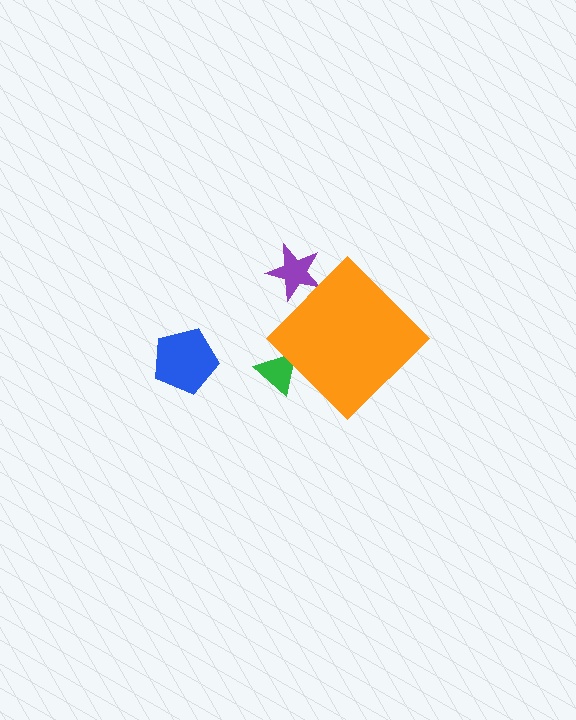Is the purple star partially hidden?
Yes, the purple star is partially hidden behind the orange diamond.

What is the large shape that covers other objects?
An orange diamond.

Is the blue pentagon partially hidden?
No, the blue pentagon is fully visible.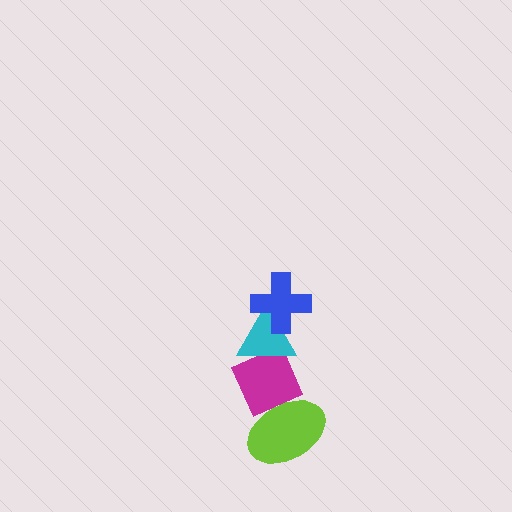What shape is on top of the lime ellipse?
The magenta diamond is on top of the lime ellipse.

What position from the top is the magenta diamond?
The magenta diamond is 3rd from the top.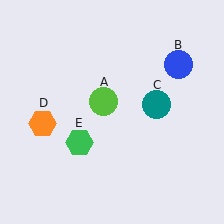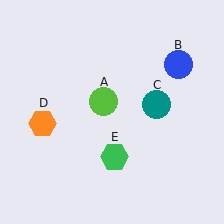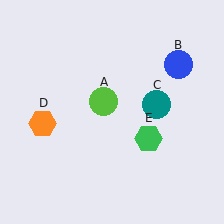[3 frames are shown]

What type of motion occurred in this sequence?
The green hexagon (object E) rotated counterclockwise around the center of the scene.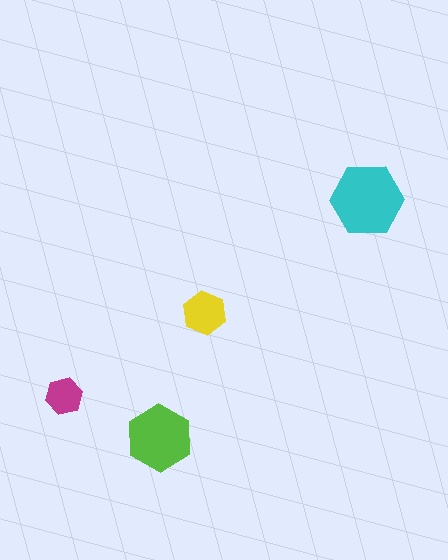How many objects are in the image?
There are 4 objects in the image.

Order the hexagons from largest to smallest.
the cyan one, the lime one, the yellow one, the magenta one.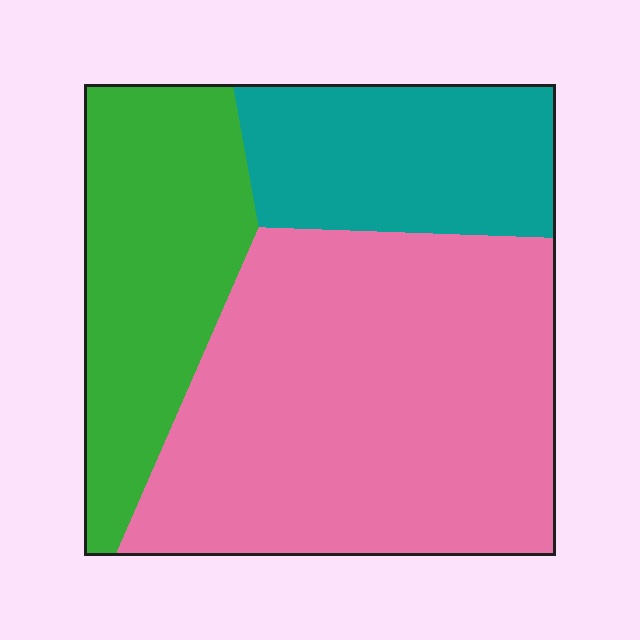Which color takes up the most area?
Pink, at roughly 55%.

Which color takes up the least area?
Teal, at roughly 20%.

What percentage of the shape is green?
Green takes up about one quarter (1/4) of the shape.